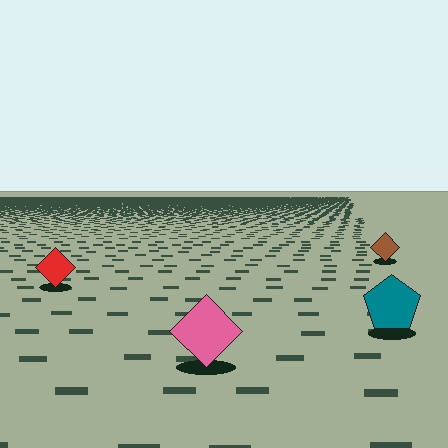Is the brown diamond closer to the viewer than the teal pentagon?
No. The teal pentagon is closer — you can tell from the texture gradient: the ground texture is coarser near it.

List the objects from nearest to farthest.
From nearest to farthest: the pink diamond, the teal pentagon, the red diamond, the brown diamond.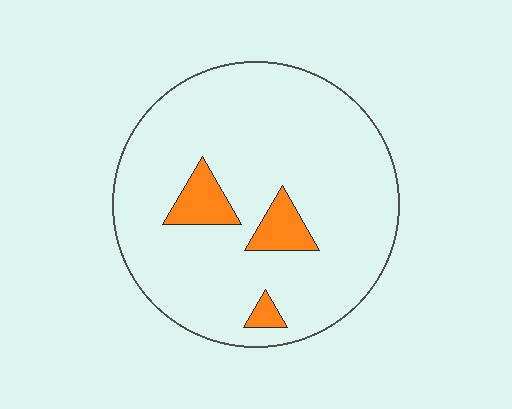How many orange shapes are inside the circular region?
3.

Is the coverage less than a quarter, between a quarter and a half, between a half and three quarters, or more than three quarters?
Less than a quarter.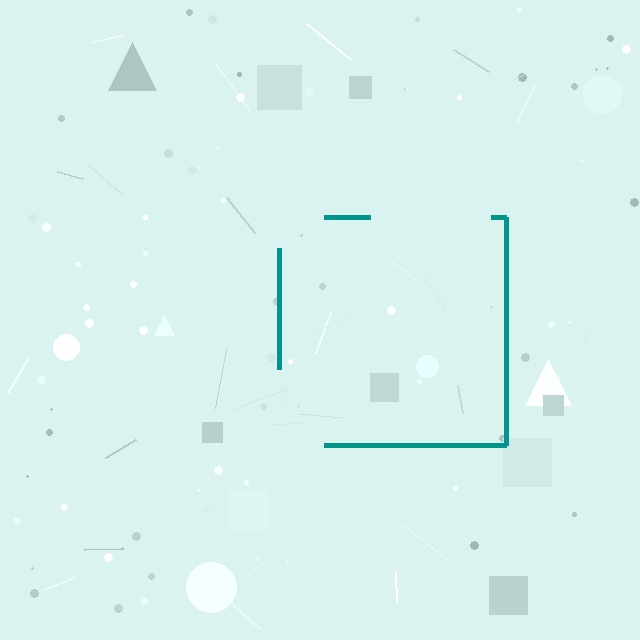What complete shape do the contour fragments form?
The contour fragments form a square.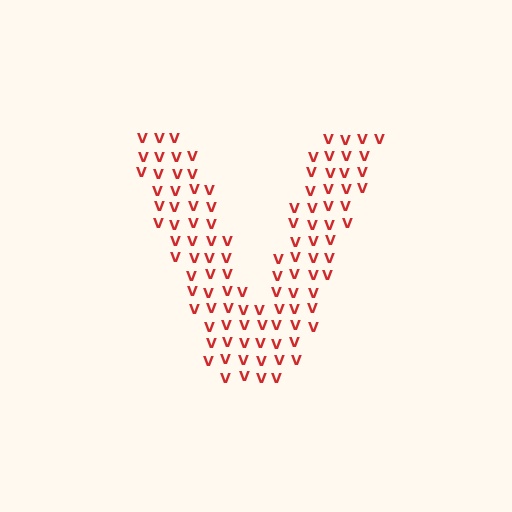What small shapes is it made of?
It is made of small letter V's.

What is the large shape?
The large shape is the letter V.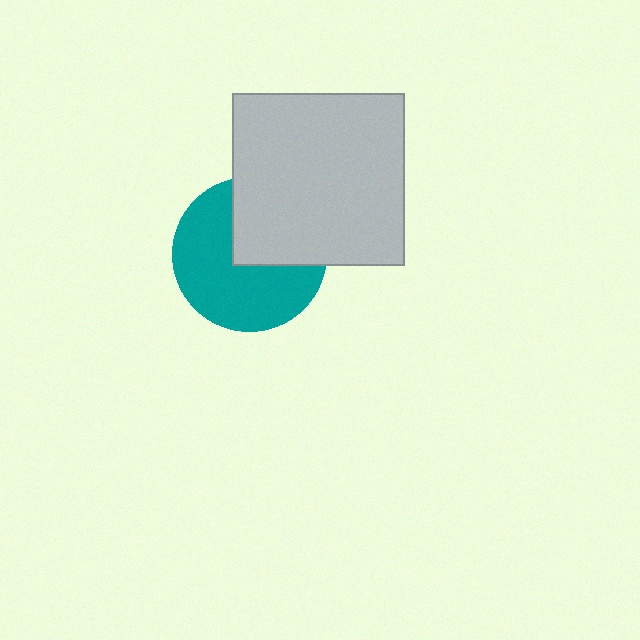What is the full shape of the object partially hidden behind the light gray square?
The partially hidden object is a teal circle.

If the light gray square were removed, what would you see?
You would see the complete teal circle.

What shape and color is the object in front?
The object in front is a light gray square.